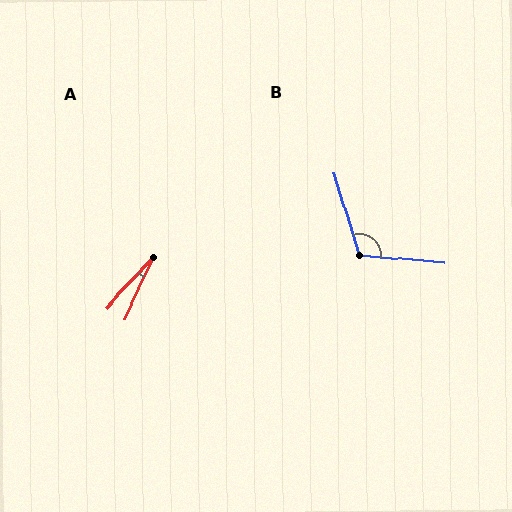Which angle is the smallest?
A, at approximately 17 degrees.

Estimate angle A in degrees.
Approximately 17 degrees.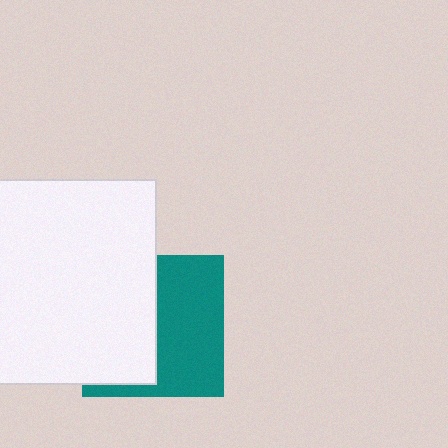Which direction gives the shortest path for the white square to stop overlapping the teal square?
Moving left gives the shortest separation.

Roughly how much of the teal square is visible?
About half of it is visible (roughly 51%).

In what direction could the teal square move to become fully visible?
The teal square could move right. That would shift it out from behind the white square entirely.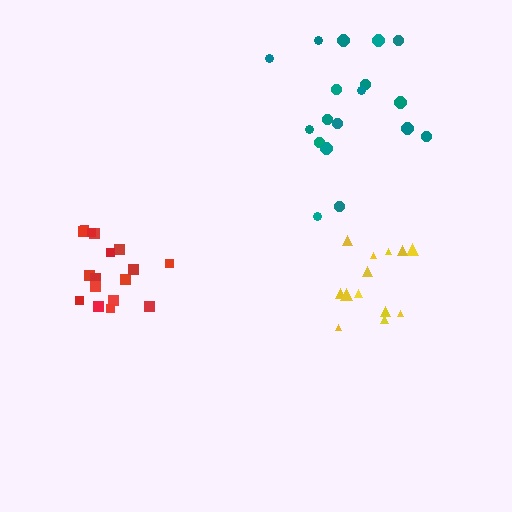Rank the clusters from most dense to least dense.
red, yellow, teal.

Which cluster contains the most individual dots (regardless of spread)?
Teal (18).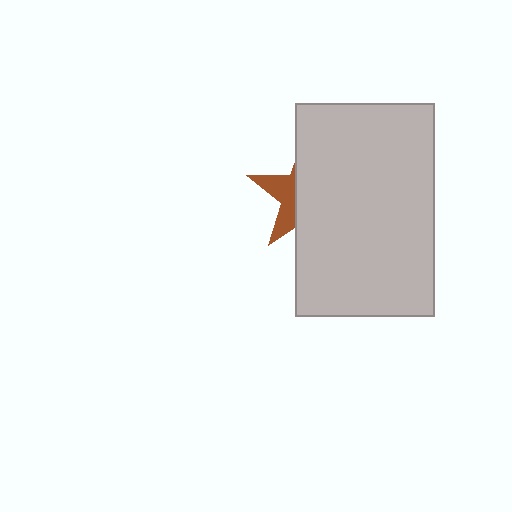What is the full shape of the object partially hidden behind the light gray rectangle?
The partially hidden object is a brown star.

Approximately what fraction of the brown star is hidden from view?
Roughly 67% of the brown star is hidden behind the light gray rectangle.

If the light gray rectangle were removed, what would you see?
You would see the complete brown star.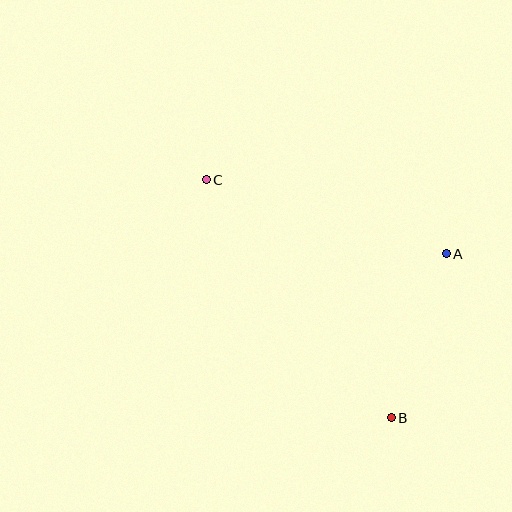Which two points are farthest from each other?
Points B and C are farthest from each other.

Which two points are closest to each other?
Points A and B are closest to each other.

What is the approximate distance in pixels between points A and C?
The distance between A and C is approximately 251 pixels.